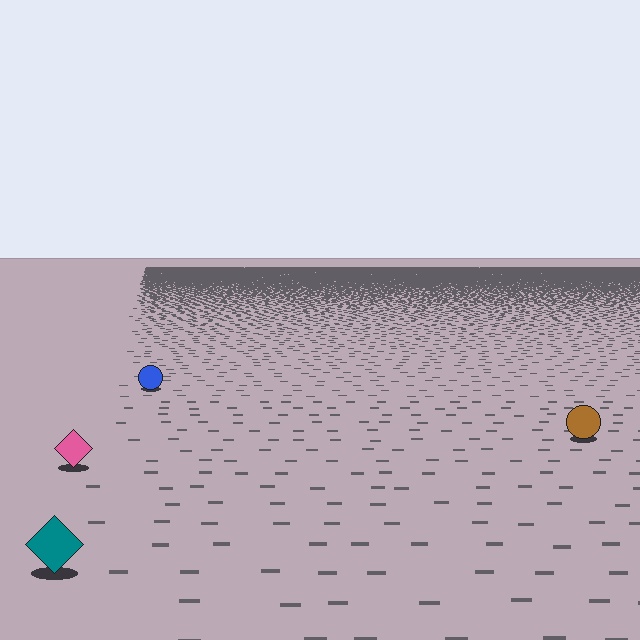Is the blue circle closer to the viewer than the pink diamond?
No. The pink diamond is closer — you can tell from the texture gradient: the ground texture is coarser near it.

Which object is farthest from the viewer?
The blue circle is farthest from the viewer. It appears smaller and the ground texture around it is denser.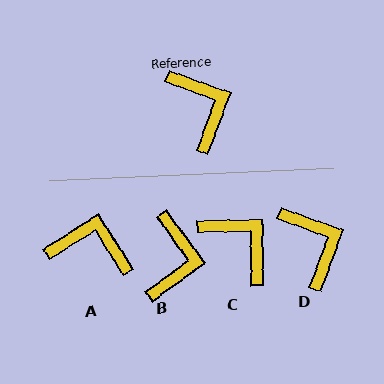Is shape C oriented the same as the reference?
No, it is off by about 21 degrees.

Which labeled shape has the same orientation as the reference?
D.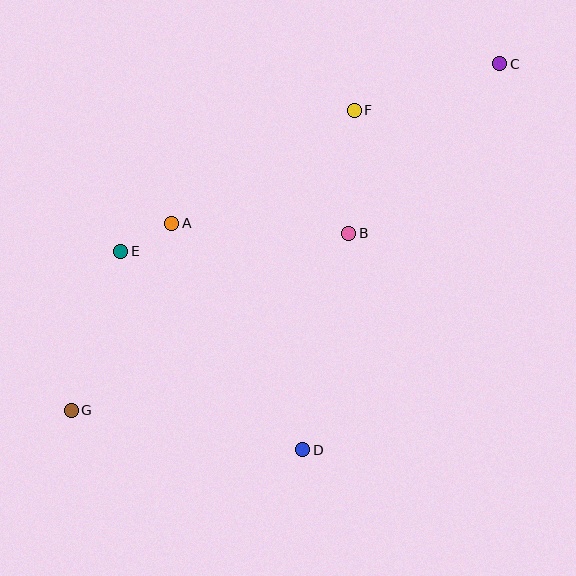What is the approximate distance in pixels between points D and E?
The distance between D and E is approximately 269 pixels.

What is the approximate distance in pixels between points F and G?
The distance between F and G is approximately 412 pixels.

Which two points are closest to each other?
Points A and E are closest to each other.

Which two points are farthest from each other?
Points C and G are farthest from each other.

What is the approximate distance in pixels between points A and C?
The distance between A and C is approximately 365 pixels.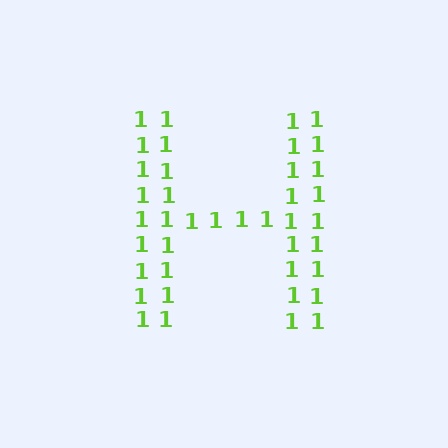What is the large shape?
The large shape is the letter H.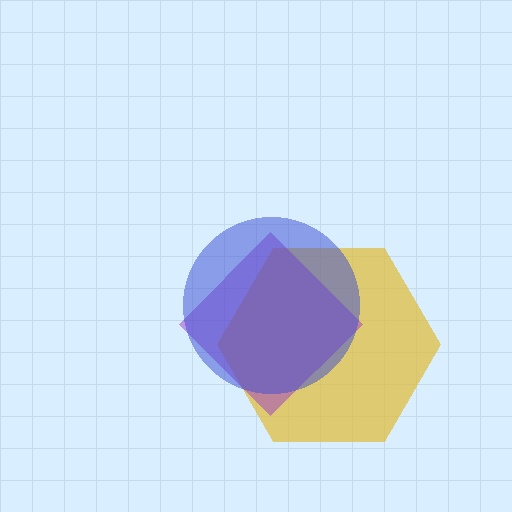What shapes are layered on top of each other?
The layered shapes are: a yellow hexagon, a purple diamond, a blue circle.